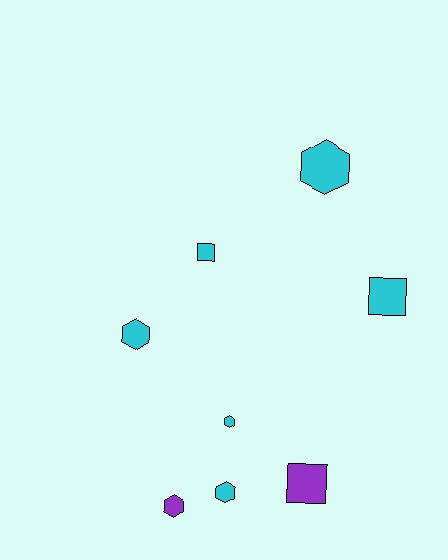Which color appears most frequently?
Cyan, with 6 objects.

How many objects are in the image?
There are 8 objects.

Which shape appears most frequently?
Hexagon, with 5 objects.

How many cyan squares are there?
There are 2 cyan squares.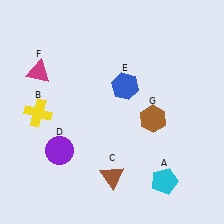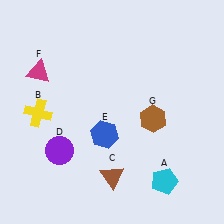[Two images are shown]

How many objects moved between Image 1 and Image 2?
1 object moved between the two images.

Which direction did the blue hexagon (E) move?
The blue hexagon (E) moved down.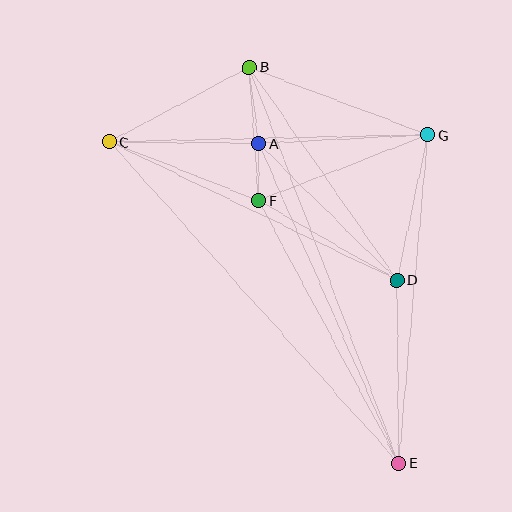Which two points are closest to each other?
Points A and F are closest to each other.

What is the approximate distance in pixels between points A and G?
The distance between A and G is approximately 170 pixels.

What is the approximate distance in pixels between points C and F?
The distance between C and F is approximately 161 pixels.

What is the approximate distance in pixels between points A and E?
The distance between A and E is approximately 349 pixels.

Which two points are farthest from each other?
Points C and E are farthest from each other.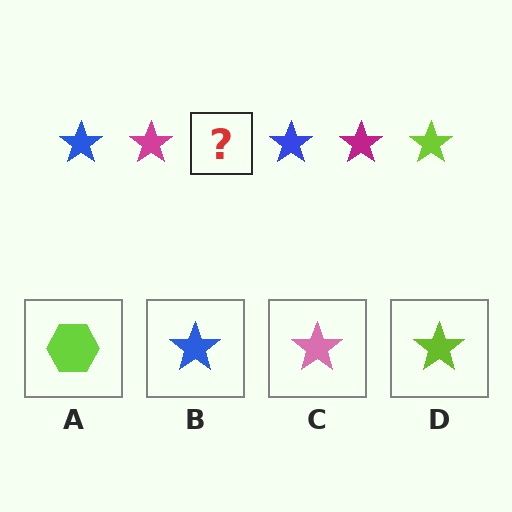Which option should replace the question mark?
Option D.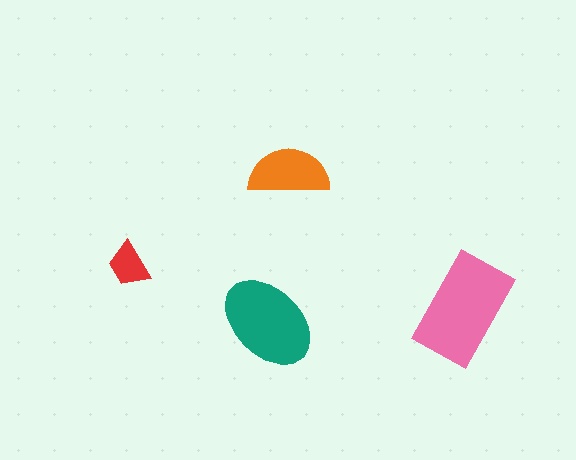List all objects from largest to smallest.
The pink rectangle, the teal ellipse, the orange semicircle, the red trapezoid.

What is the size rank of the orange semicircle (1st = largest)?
3rd.